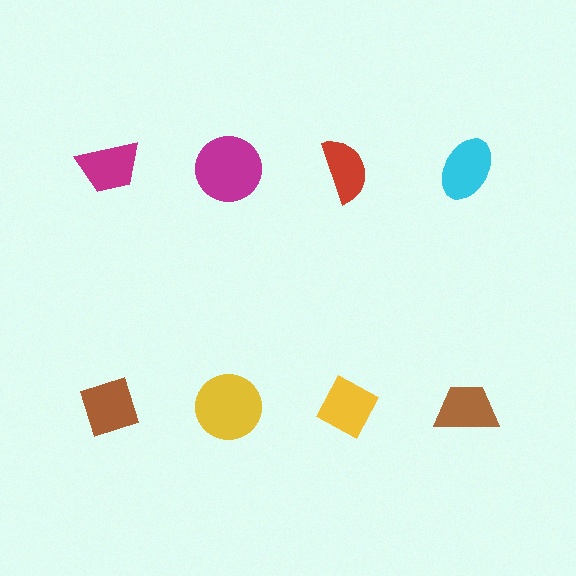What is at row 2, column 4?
A brown trapezoid.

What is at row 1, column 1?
A magenta trapezoid.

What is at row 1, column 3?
A red semicircle.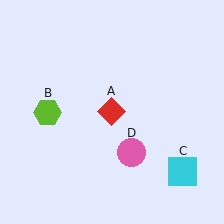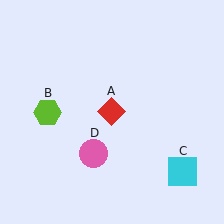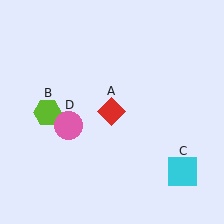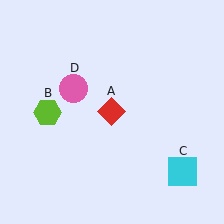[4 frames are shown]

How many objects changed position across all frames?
1 object changed position: pink circle (object D).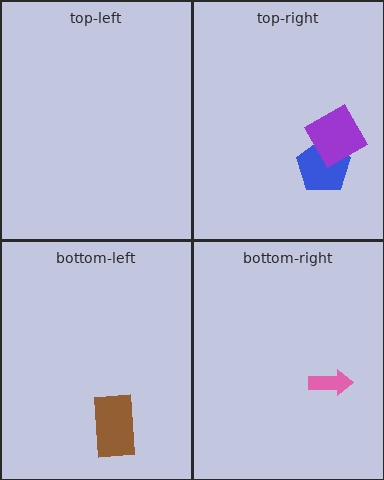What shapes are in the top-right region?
The blue pentagon, the purple square.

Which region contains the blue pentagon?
The top-right region.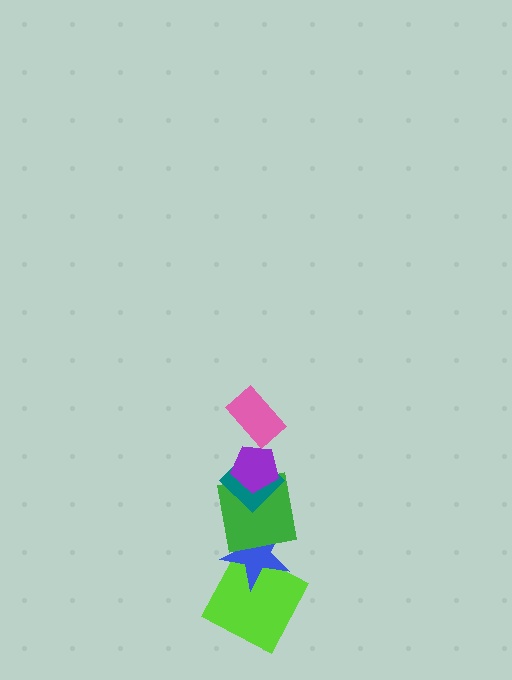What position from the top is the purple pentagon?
The purple pentagon is 2nd from the top.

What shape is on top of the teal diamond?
The purple pentagon is on top of the teal diamond.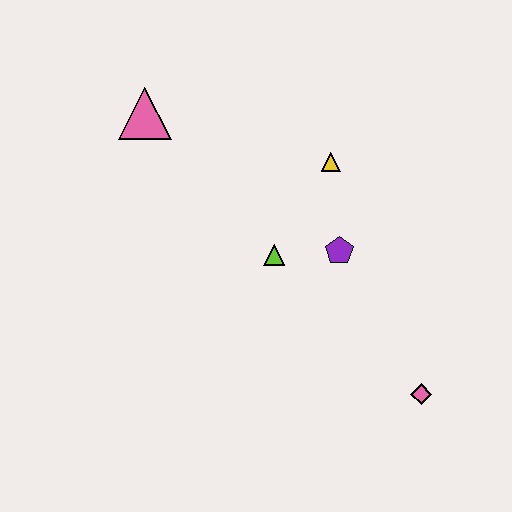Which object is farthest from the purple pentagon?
The pink triangle is farthest from the purple pentagon.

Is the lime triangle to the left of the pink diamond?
Yes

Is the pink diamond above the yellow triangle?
No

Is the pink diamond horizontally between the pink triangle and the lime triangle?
No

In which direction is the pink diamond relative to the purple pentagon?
The pink diamond is below the purple pentagon.